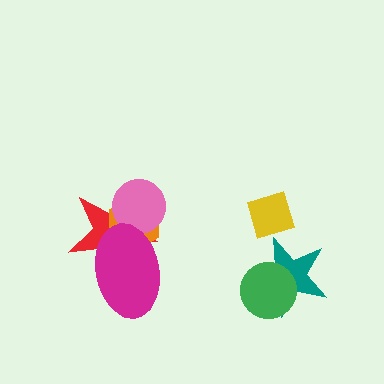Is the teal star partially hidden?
Yes, it is partially covered by another shape.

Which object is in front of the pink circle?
The magenta ellipse is in front of the pink circle.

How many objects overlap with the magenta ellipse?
3 objects overlap with the magenta ellipse.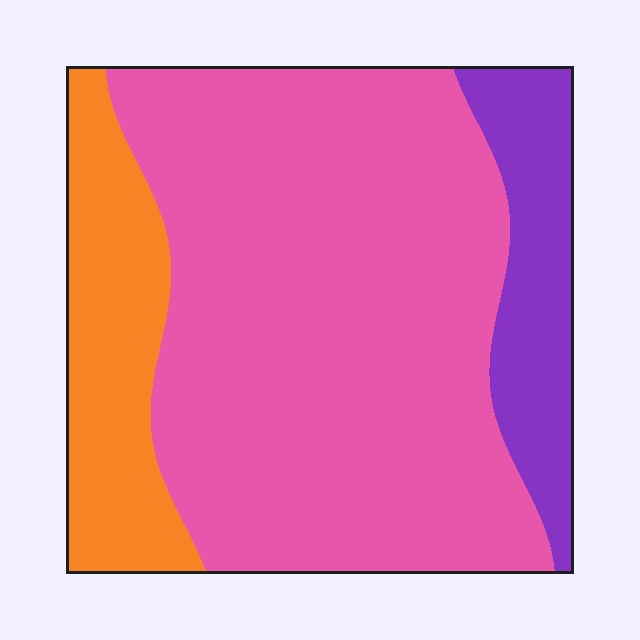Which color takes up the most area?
Pink, at roughly 70%.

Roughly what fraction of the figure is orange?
Orange covers 18% of the figure.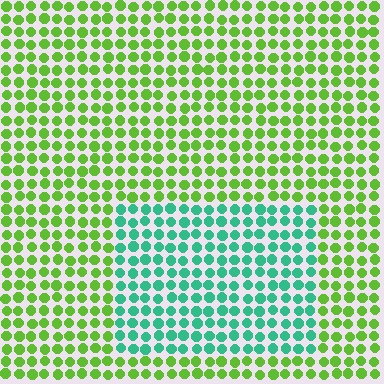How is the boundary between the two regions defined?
The boundary is defined purely by a slight shift in hue (about 57 degrees). Spacing, size, and orientation are identical on both sides.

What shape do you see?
I see a rectangle.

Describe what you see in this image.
The image is filled with small lime elements in a uniform arrangement. A rectangle-shaped region is visible where the elements are tinted to a slightly different hue, forming a subtle color boundary.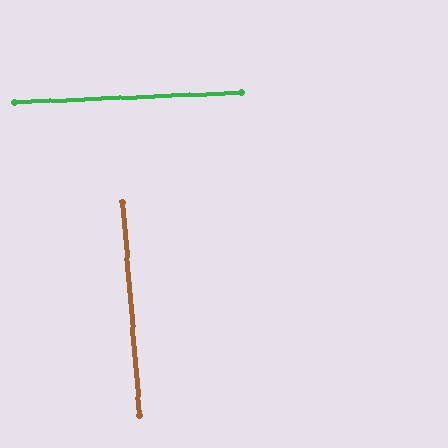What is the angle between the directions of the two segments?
Approximately 88 degrees.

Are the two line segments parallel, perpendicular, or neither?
Perpendicular — they meet at approximately 88°.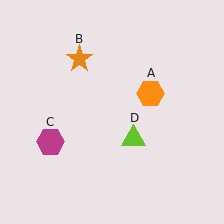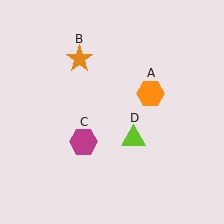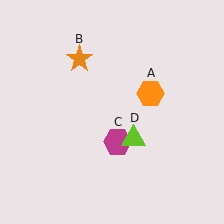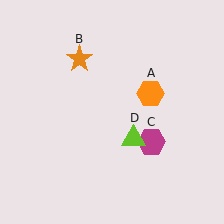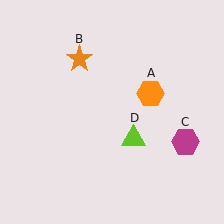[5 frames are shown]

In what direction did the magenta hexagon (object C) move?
The magenta hexagon (object C) moved right.